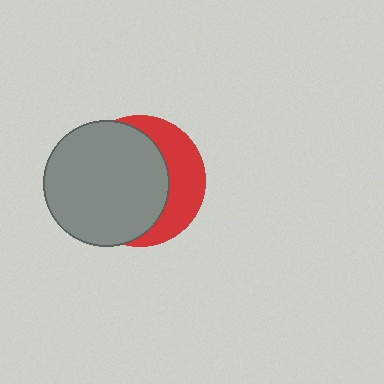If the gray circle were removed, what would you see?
You would see the complete red circle.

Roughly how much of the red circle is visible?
A small part of it is visible (roughly 35%).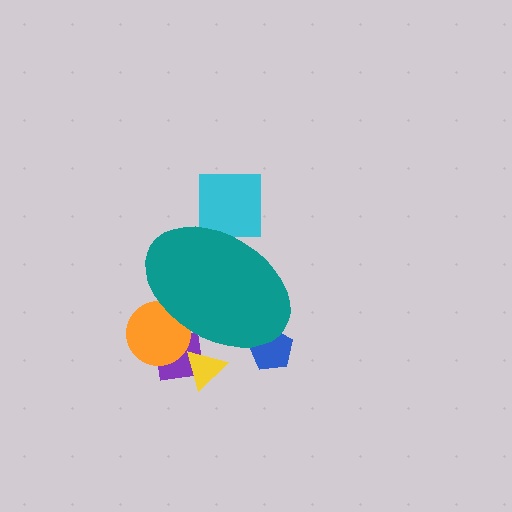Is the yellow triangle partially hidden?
Yes, the yellow triangle is partially hidden behind the teal ellipse.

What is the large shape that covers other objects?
A teal ellipse.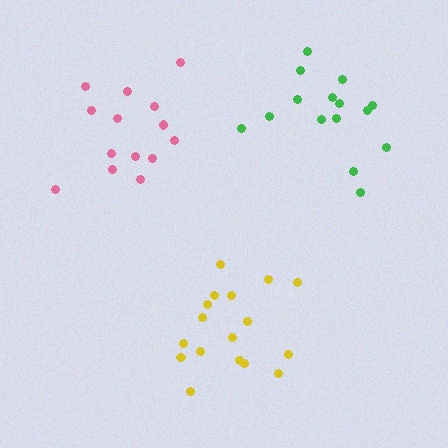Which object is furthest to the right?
The green cluster is rightmost.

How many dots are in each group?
Group 1: 14 dots, Group 2: 17 dots, Group 3: 15 dots (46 total).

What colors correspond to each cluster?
The clusters are colored: pink, yellow, green.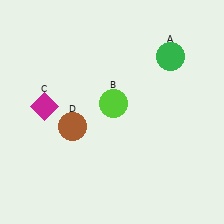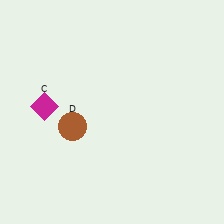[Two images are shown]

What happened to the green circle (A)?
The green circle (A) was removed in Image 2. It was in the top-right area of Image 1.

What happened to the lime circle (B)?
The lime circle (B) was removed in Image 2. It was in the top-right area of Image 1.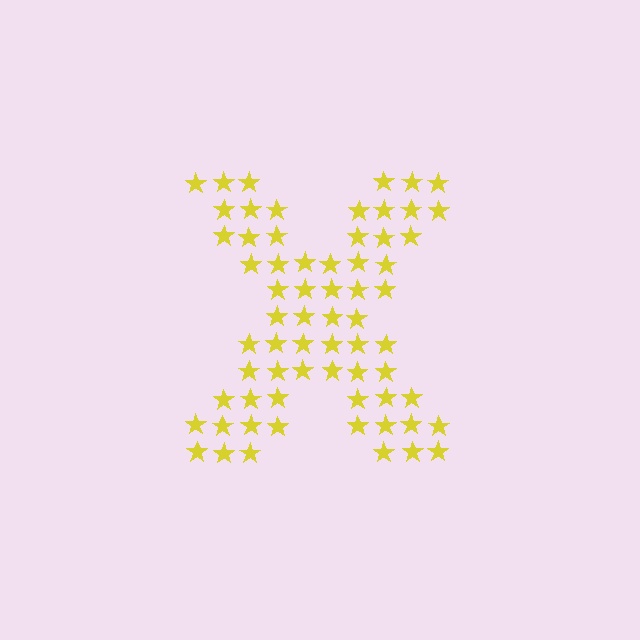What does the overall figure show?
The overall figure shows the letter X.